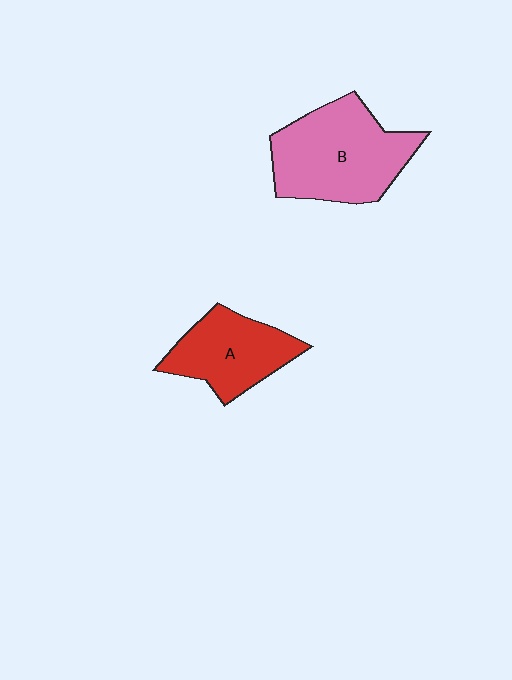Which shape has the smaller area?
Shape A (red).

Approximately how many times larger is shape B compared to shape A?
Approximately 1.4 times.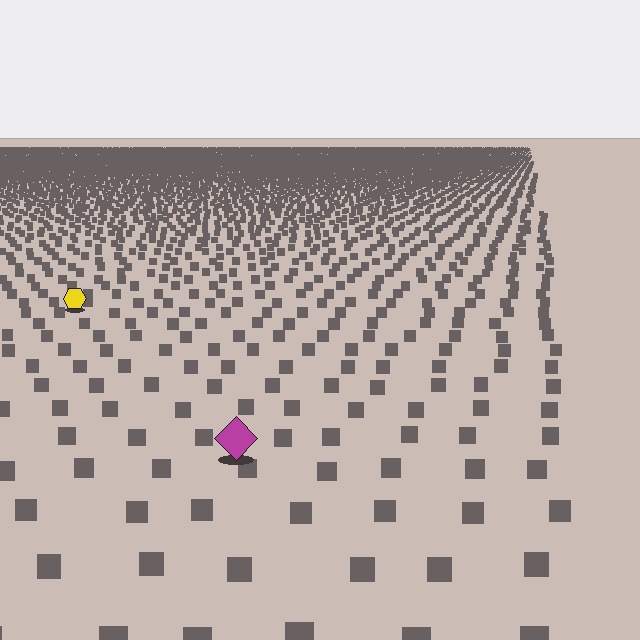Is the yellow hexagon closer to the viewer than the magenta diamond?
No. The magenta diamond is closer — you can tell from the texture gradient: the ground texture is coarser near it.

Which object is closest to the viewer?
The magenta diamond is closest. The texture marks near it are larger and more spread out.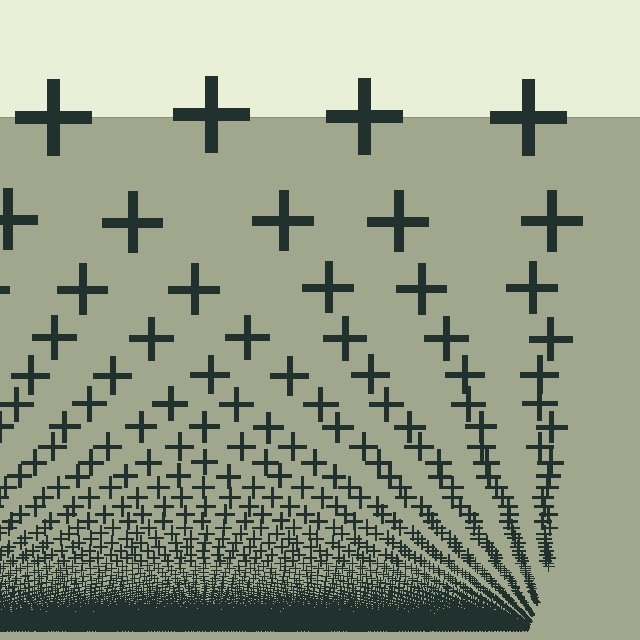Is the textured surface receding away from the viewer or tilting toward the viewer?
The surface appears to tilt toward the viewer. Texture elements get larger and sparser toward the top.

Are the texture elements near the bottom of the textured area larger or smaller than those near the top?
Smaller. The gradient is inverted — elements near the bottom are smaller and denser.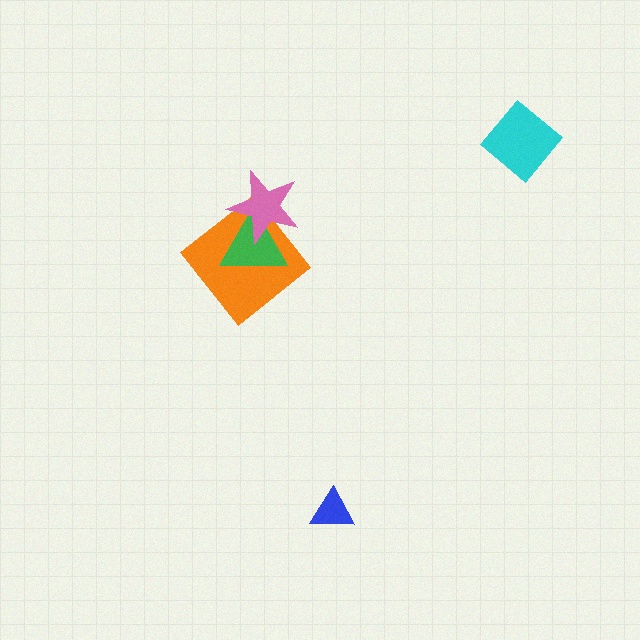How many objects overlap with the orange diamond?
2 objects overlap with the orange diamond.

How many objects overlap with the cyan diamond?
0 objects overlap with the cyan diamond.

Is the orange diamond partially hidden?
Yes, it is partially covered by another shape.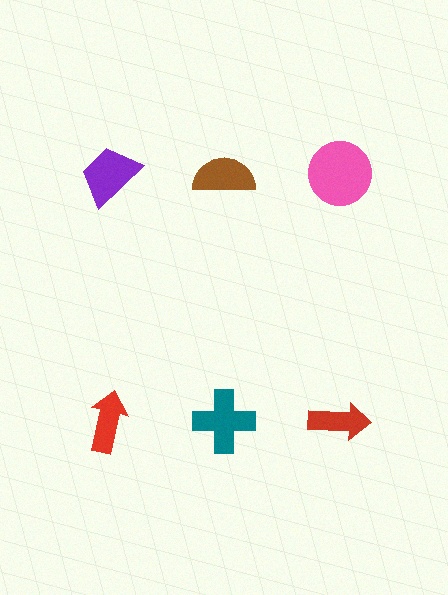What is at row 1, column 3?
A pink circle.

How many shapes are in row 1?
3 shapes.